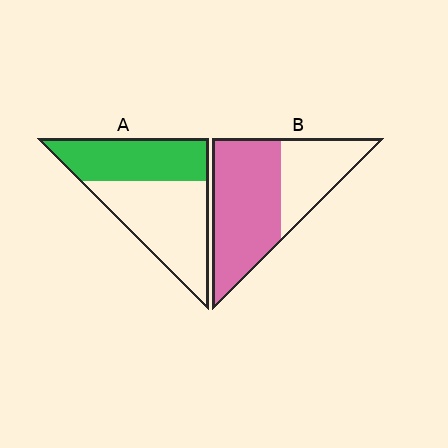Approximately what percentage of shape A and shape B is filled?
A is approximately 45% and B is approximately 65%.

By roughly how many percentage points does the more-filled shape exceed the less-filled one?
By roughly 20 percentage points (B over A).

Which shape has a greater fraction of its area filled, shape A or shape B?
Shape B.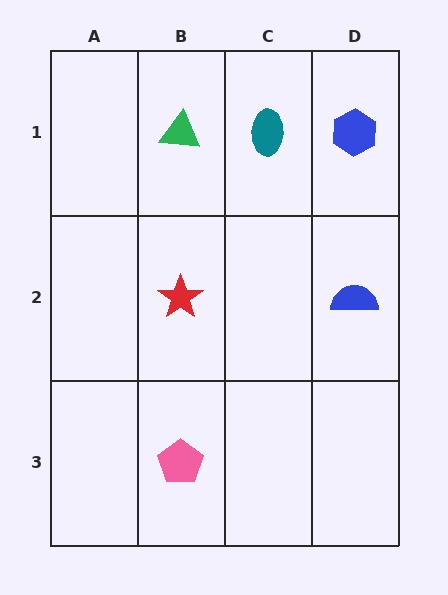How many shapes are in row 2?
2 shapes.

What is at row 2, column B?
A red star.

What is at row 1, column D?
A blue hexagon.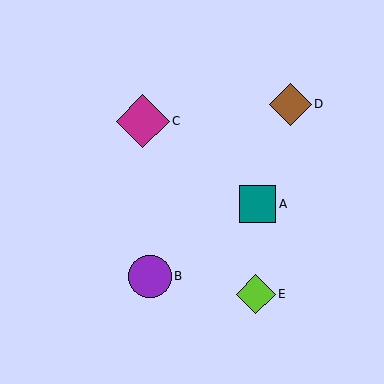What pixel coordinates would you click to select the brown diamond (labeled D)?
Click at (290, 104) to select the brown diamond D.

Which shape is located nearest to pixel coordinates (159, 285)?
The purple circle (labeled B) at (150, 276) is nearest to that location.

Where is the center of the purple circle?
The center of the purple circle is at (150, 276).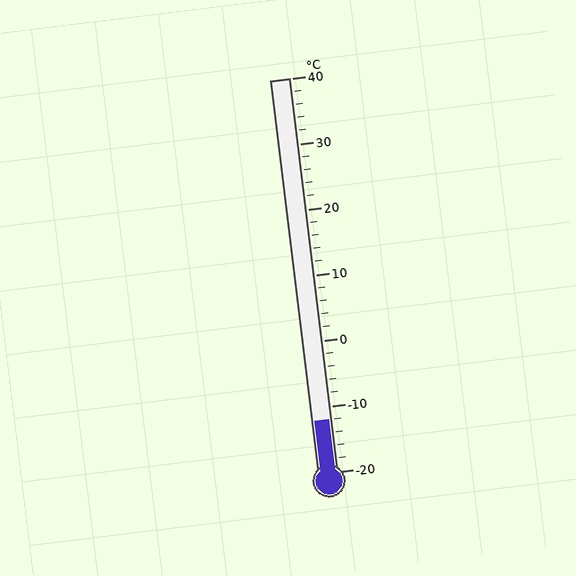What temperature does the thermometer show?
The thermometer shows approximately -12°C.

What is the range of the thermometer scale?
The thermometer scale ranges from -20°C to 40°C.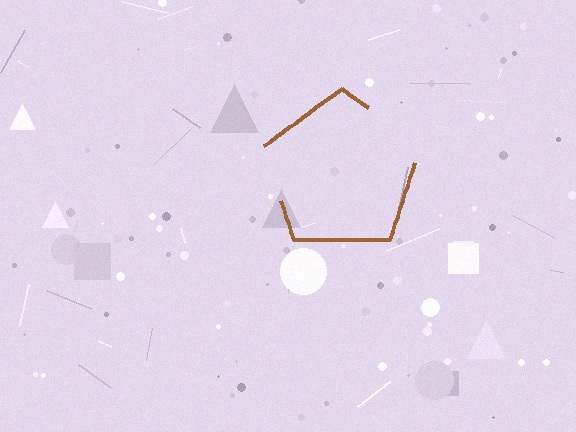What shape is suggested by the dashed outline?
The dashed outline suggests a pentagon.